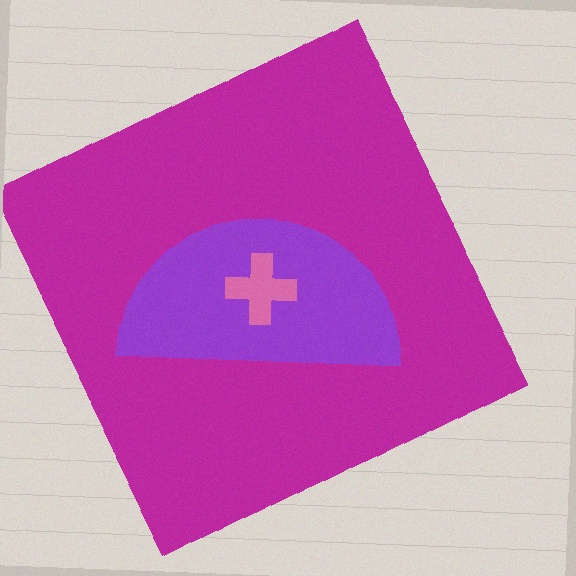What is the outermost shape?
The magenta square.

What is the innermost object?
The pink cross.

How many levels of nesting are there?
3.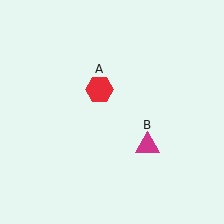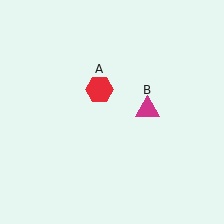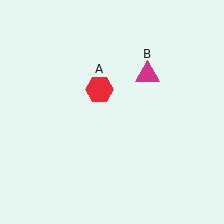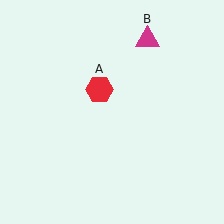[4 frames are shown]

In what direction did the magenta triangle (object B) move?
The magenta triangle (object B) moved up.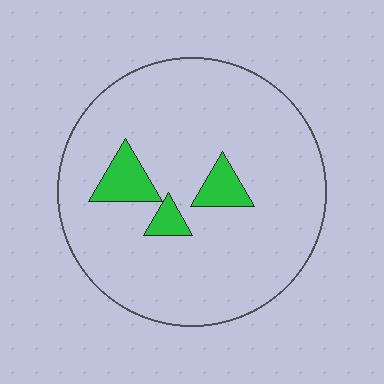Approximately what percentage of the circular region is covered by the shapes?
Approximately 10%.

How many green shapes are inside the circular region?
3.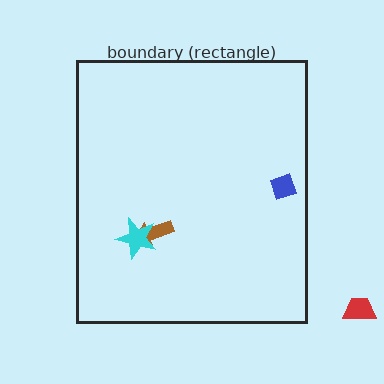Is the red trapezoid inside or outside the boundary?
Outside.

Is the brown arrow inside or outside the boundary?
Inside.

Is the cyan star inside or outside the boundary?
Inside.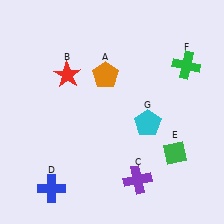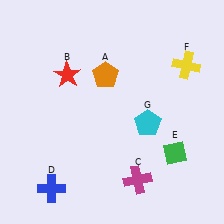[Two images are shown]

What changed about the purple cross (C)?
In Image 1, C is purple. In Image 2, it changed to magenta.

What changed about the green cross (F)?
In Image 1, F is green. In Image 2, it changed to yellow.